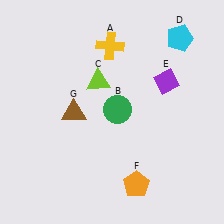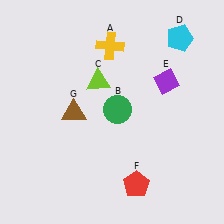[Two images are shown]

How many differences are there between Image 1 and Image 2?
There is 1 difference between the two images.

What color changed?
The pentagon (F) changed from orange in Image 1 to red in Image 2.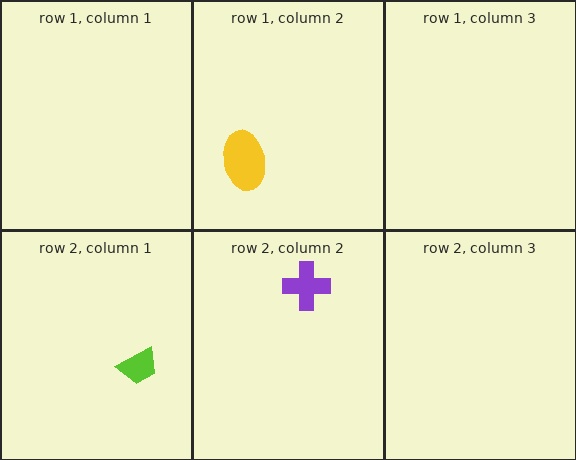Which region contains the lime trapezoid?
The row 2, column 1 region.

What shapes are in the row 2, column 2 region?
The purple cross.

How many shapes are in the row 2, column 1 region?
1.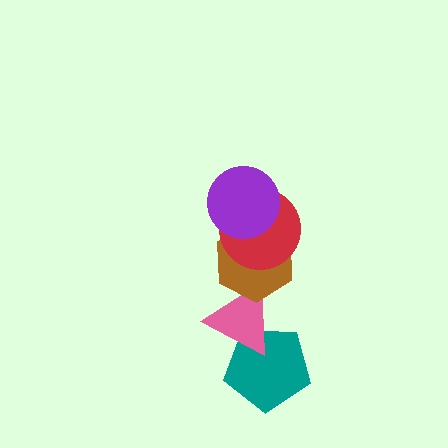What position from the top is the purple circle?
The purple circle is 1st from the top.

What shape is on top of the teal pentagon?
The pink triangle is on top of the teal pentagon.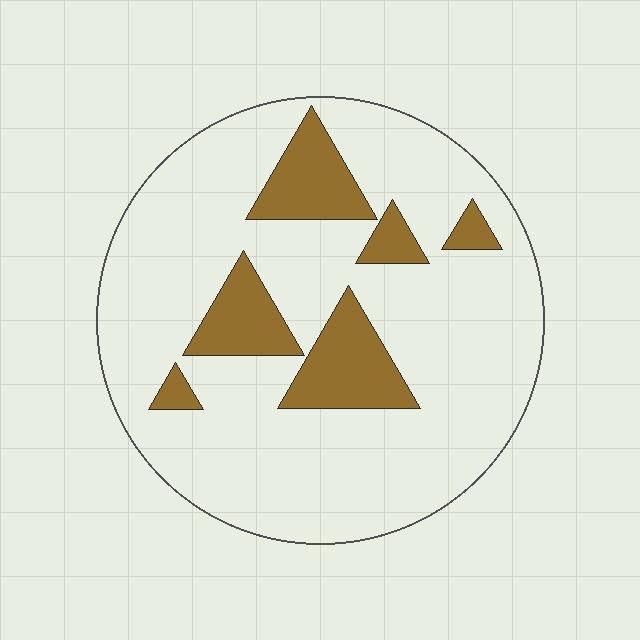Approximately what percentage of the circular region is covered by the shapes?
Approximately 20%.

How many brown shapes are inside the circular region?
6.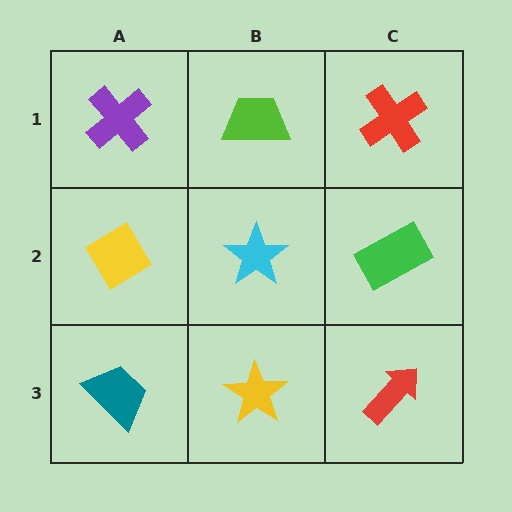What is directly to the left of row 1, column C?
A lime trapezoid.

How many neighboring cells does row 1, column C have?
2.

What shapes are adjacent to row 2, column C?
A red cross (row 1, column C), a red arrow (row 3, column C), a cyan star (row 2, column B).